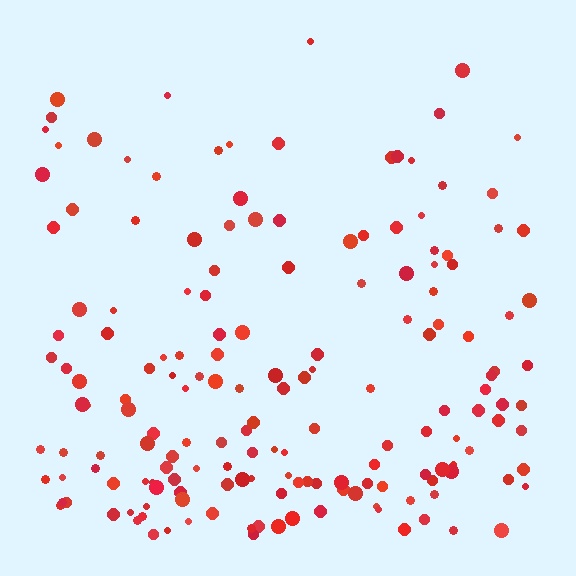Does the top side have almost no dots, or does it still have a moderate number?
Still a moderate number, just noticeably fewer than the bottom.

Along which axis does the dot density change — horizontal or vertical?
Vertical.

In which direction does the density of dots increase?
From top to bottom, with the bottom side densest.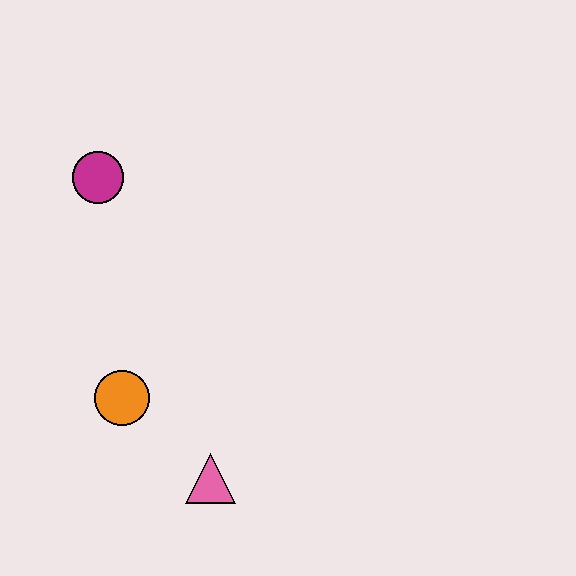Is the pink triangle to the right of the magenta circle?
Yes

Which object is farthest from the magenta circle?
The pink triangle is farthest from the magenta circle.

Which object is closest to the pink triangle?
The orange circle is closest to the pink triangle.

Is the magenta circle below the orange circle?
No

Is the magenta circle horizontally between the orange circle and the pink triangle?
No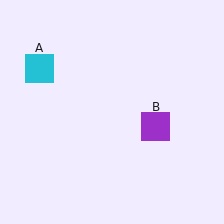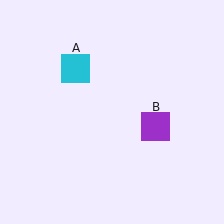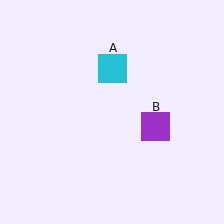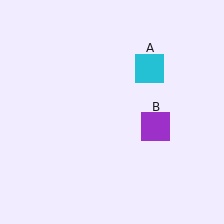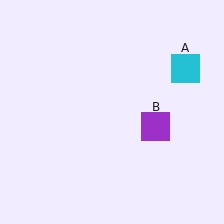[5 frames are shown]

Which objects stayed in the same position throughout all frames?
Purple square (object B) remained stationary.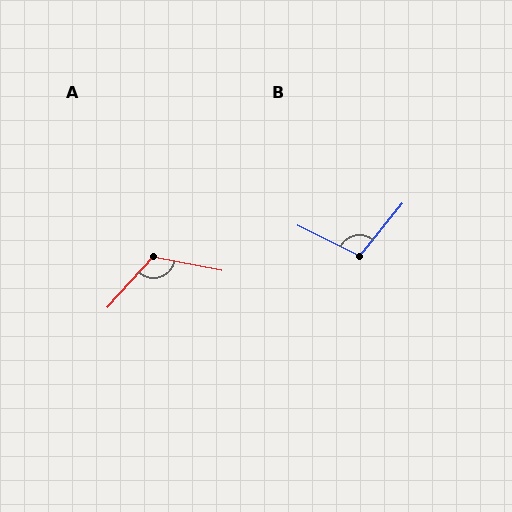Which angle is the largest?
A, at approximately 121 degrees.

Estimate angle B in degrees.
Approximately 103 degrees.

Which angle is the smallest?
B, at approximately 103 degrees.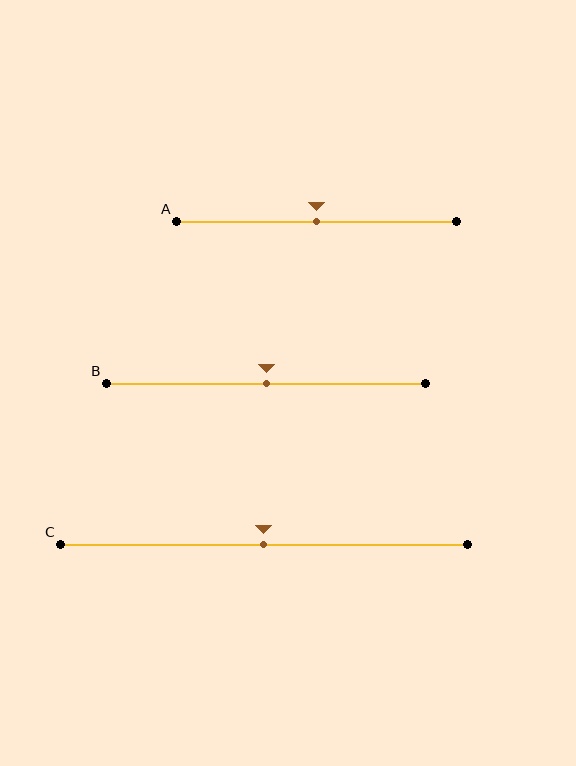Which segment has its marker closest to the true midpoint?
Segment A has its marker closest to the true midpoint.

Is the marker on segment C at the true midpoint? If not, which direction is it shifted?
Yes, the marker on segment C is at the true midpoint.